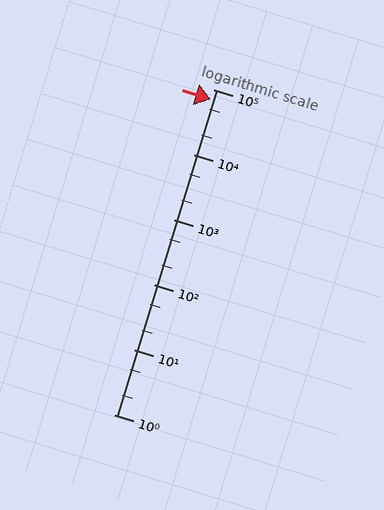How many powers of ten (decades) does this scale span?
The scale spans 5 decades, from 1 to 100000.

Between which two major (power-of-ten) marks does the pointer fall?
The pointer is between 10000 and 100000.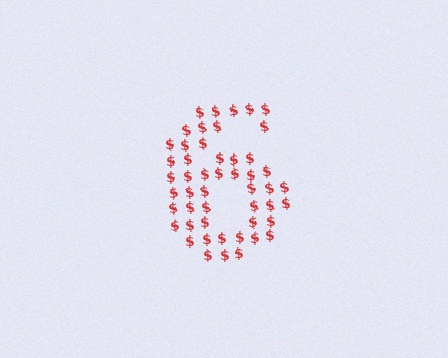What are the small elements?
The small elements are dollar signs.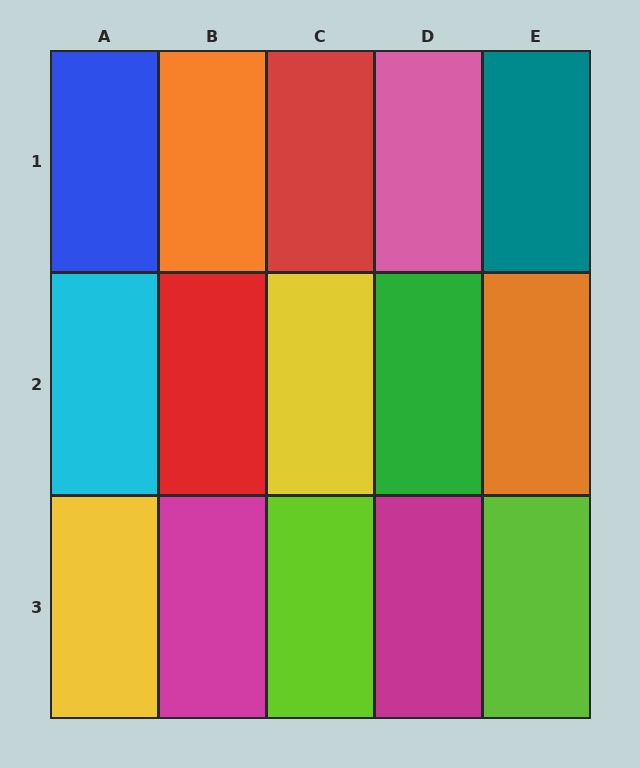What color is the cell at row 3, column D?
Magenta.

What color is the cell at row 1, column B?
Orange.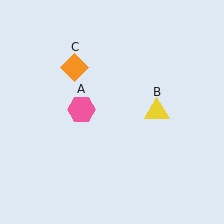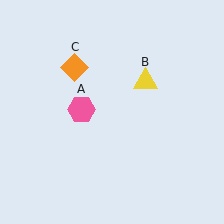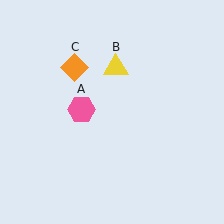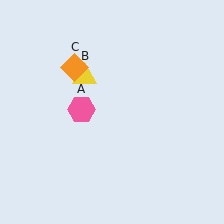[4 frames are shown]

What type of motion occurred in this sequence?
The yellow triangle (object B) rotated counterclockwise around the center of the scene.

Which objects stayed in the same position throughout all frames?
Pink hexagon (object A) and orange diamond (object C) remained stationary.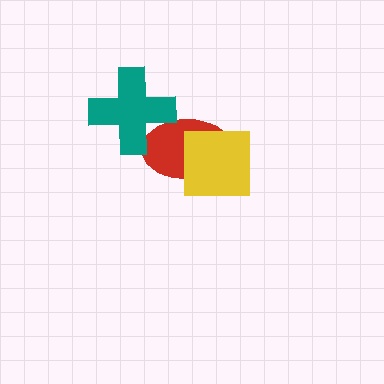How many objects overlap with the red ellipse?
2 objects overlap with the red ellipse.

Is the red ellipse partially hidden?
Yes, it is partially covered by another shape.